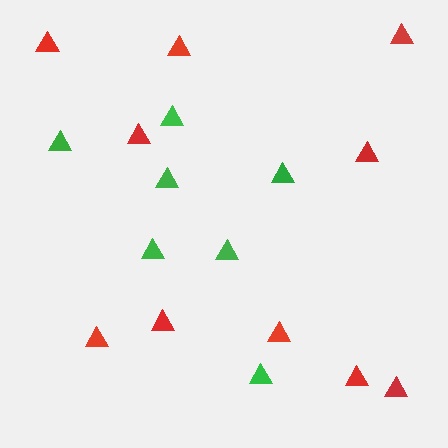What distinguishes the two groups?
There are 2 groups: one group of green triangles (7) and one group of red triangles (10).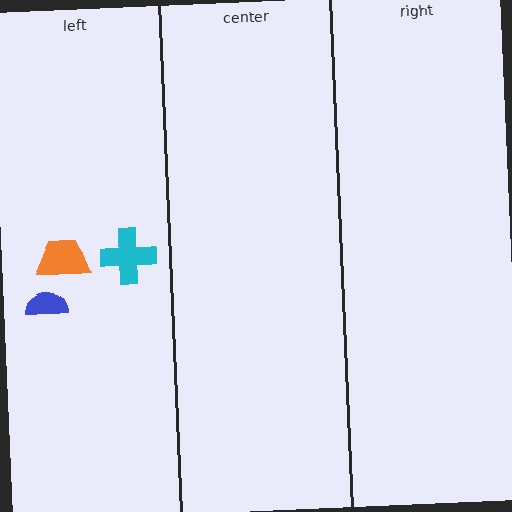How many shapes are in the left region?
3.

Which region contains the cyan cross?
The left region.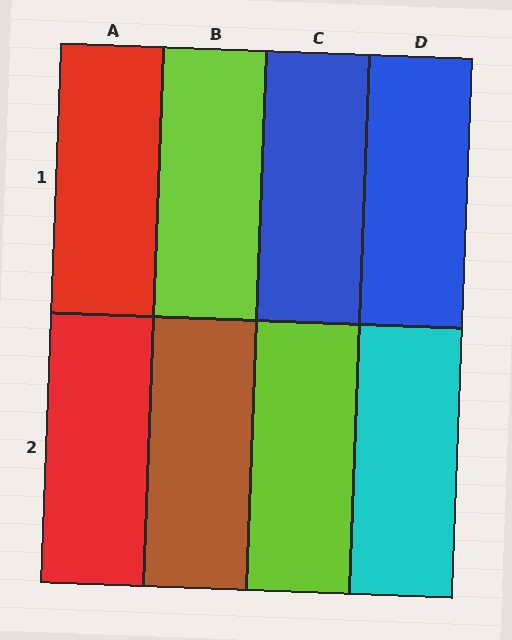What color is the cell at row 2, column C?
Lime.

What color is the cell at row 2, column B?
Brown.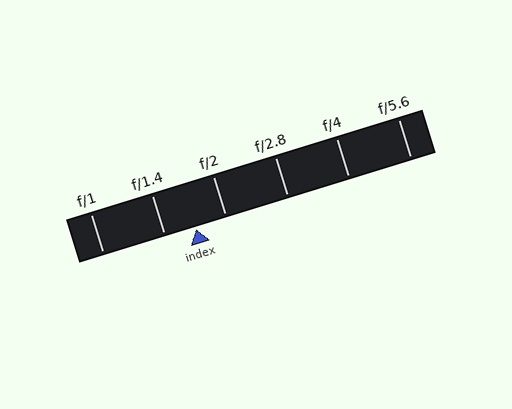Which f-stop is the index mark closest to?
The index mark is closest to f/1.4.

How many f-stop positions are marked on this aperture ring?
There are 6 f-stop positions marked.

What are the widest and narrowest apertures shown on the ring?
The widest aperture shown is f/1 and the narrowest is f/5.6.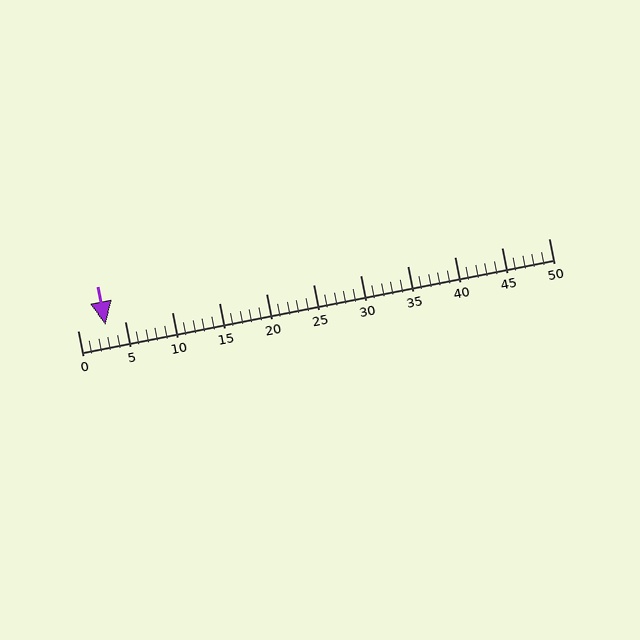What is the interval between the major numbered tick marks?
The major tick marks are spaced 5 units apart.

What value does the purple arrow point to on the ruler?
The purple arrow points to approximately 3.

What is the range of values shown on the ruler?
The ruler shows values from 0 to 50.